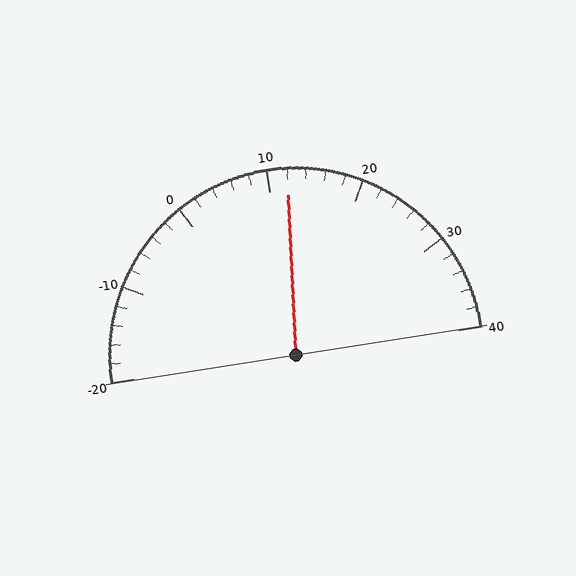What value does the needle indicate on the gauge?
The needle indicates approximately 12.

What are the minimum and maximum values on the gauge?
The gauge ranges from -20 to 40.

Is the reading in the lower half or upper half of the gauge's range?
The reading is in the upper half of the range (-20 to 40).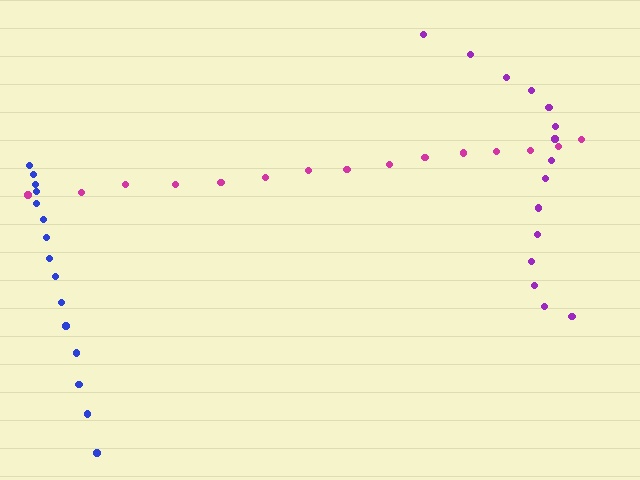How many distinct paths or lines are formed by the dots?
There are 3 distinct paths.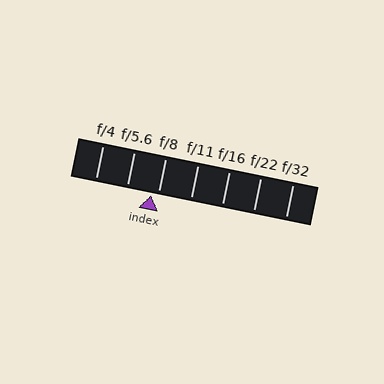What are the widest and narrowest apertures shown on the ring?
The widest aperture shown is f/4 and the narrowest is f/32.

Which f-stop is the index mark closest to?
The index mark is closest to f/8.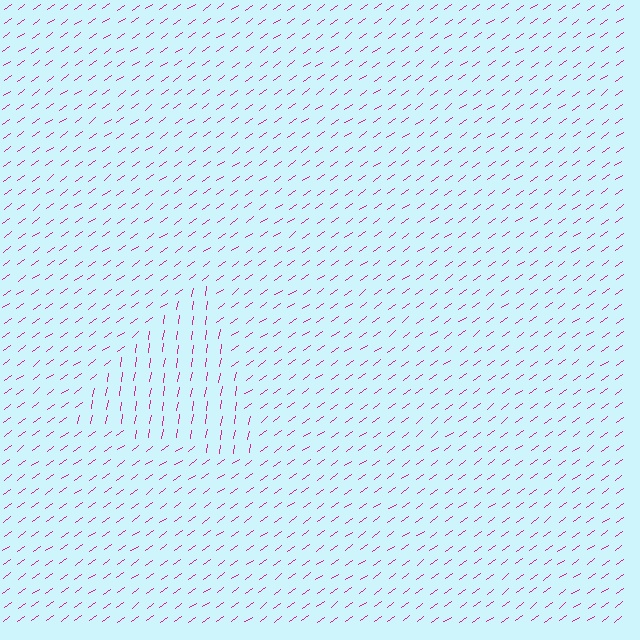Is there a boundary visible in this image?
Yes, there is a texture boundary formed by a change in line orientation.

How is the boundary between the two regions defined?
The boundary is defined purely by a change in line orientation (approximately 45 degrees difference). All lines are the same color and thickness.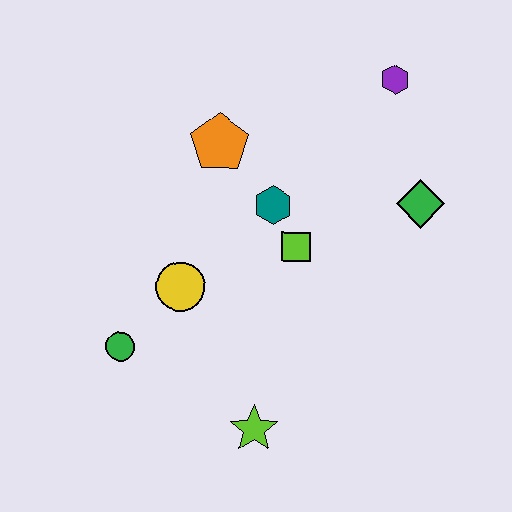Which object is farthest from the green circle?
The purple hexagon is farthest from the green circle.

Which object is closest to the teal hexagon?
The lime square is closest to the teal hexagon.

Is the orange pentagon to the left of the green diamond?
Yes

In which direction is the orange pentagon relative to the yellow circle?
The orange pentagon is above the yellow circle.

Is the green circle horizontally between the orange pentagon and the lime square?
No